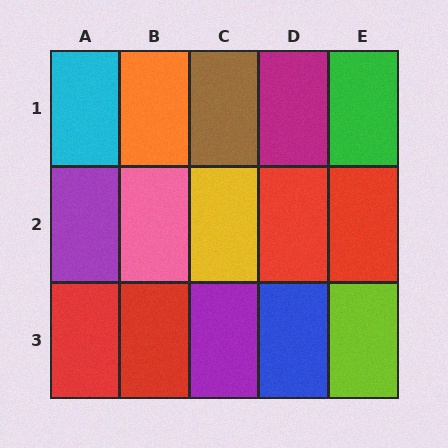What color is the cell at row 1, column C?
Brown.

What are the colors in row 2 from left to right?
Purple, pink, yellow, red, red.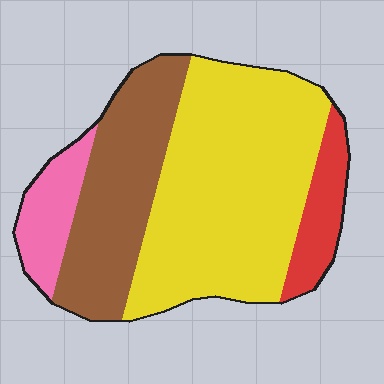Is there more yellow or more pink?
Yellow.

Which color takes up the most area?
Yellow, at roughly 55%.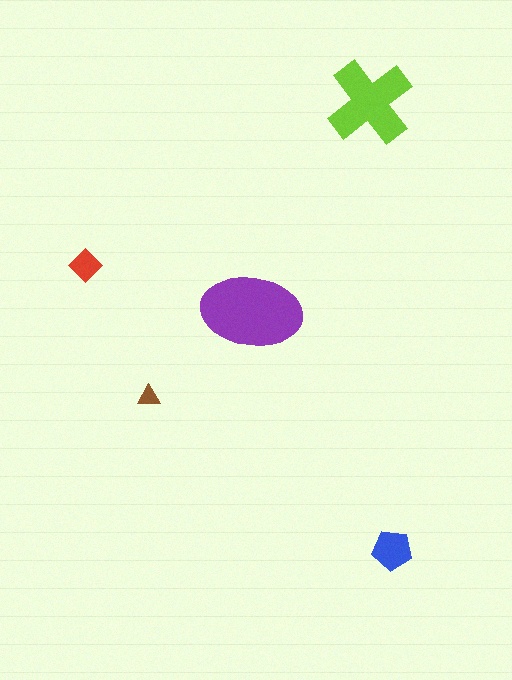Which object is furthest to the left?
The red diamond is leftmost.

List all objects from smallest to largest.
The brown triangle, the red diamond, the blue pentagon, the lime cross, the purple ellipse.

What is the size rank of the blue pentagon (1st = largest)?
3rd.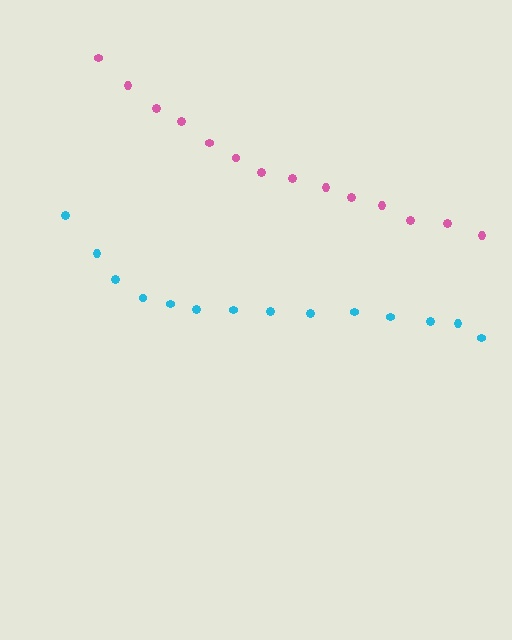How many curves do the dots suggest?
There are 2 distinct paths.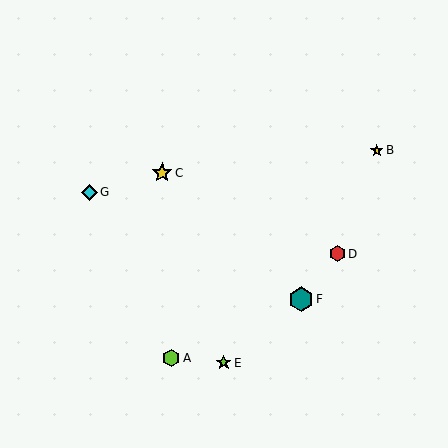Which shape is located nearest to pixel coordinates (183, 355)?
The lime hexagon (labeled A) at (171, 358) is nearest to that location.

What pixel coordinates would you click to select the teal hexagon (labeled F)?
Click at (301, 299) to select the teal hexagon F.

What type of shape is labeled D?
Shape D is a red hexagon.